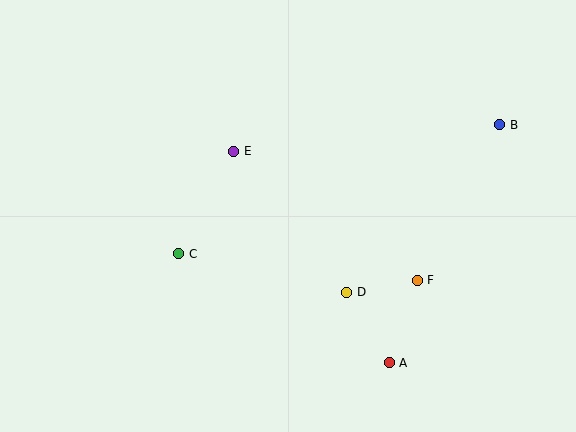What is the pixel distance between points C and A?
The distance between C and A is 237 pixels.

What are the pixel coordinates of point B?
Point B is at (500, 125).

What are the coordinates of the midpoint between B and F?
The midpoint between B and F is at (458, 203).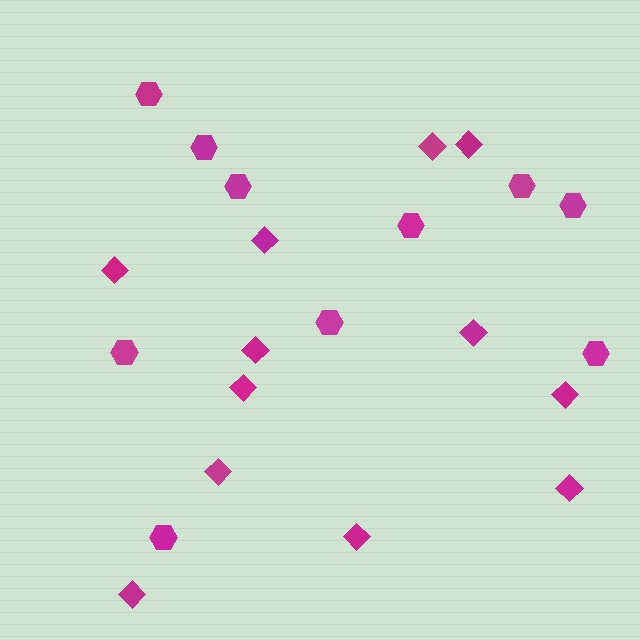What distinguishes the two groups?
There are 2 groups: one group of diamonds (12) and one group of hexagons (10).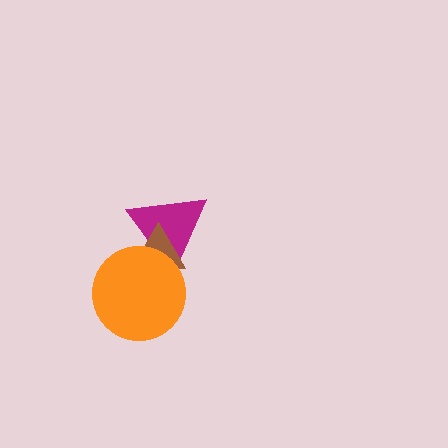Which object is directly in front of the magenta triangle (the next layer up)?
The brown triangle is directly in front of the magenta triangle.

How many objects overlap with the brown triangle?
2 objects overlap with the brown triangle.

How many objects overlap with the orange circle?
2 objects overlap with the orange circle.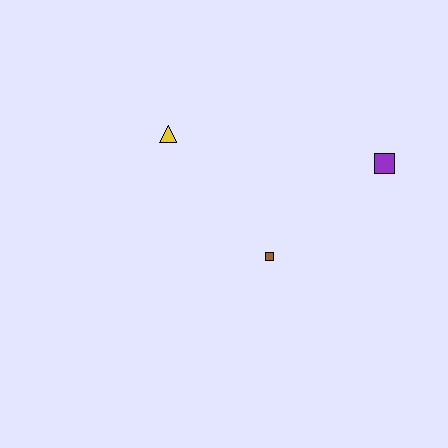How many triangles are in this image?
There is 1 triangle.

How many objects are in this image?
There are 3 objects.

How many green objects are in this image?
There are no green objects.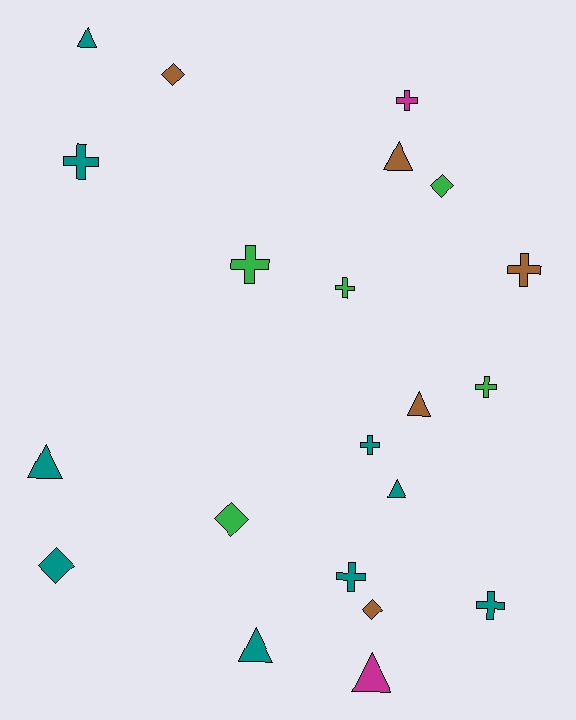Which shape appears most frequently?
Cross, with 9 objects.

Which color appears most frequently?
Teal, with 9 objects.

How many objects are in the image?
There are 21 objects.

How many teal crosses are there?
There are 4 teal crosses.